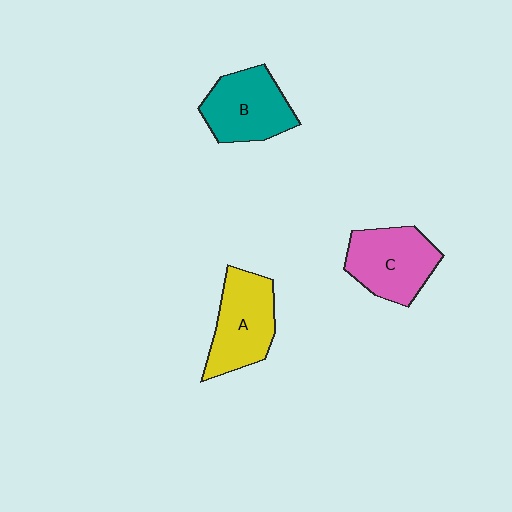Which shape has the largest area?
Shape C (pink).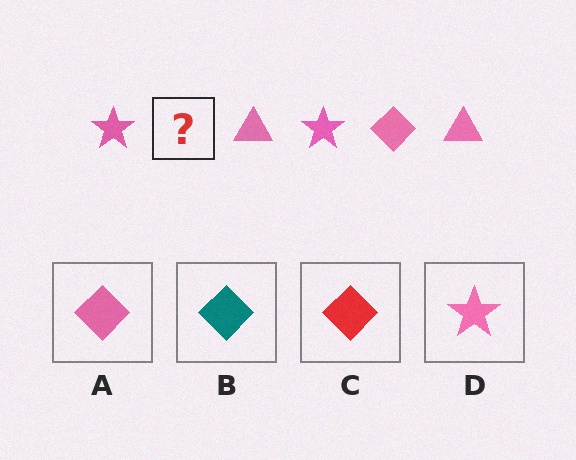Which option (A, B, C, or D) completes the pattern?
A.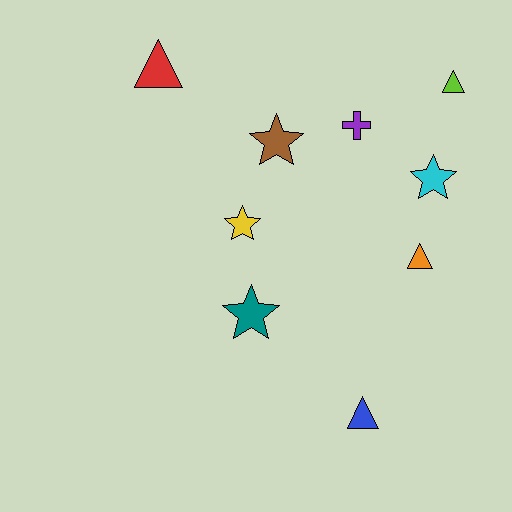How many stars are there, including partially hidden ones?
There are 4 stars.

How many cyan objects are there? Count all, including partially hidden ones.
There is 1 cyan object.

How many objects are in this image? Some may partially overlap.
There are 9 objects.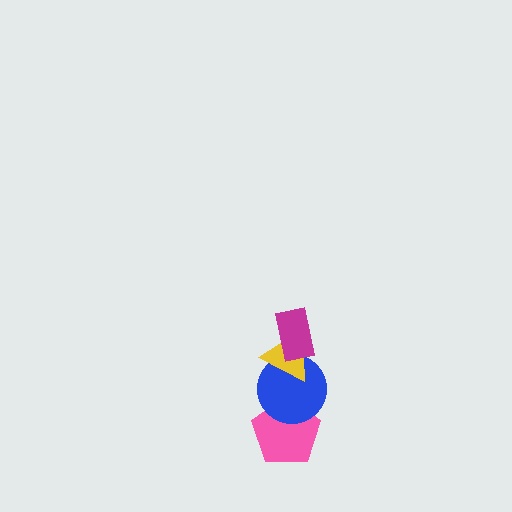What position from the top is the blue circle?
The blue circle is 3rd from the top.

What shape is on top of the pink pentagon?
The blue circle is on top of the pink pentagon.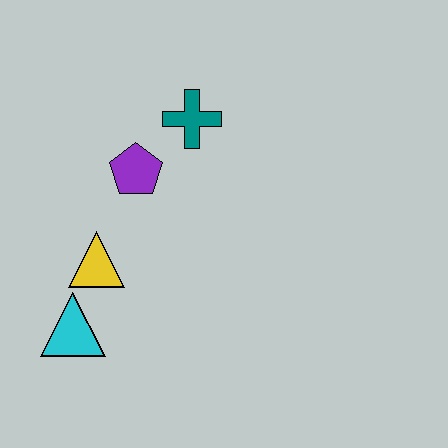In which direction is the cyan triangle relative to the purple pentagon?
The cyan triangle is below the purple pentagon.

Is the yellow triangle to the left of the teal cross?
Yes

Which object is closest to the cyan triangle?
The yellow triangle is closest to the cyan triangle.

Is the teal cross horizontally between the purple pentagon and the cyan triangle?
No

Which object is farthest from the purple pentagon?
The cyan triangle is farthest from the purple pentagon.